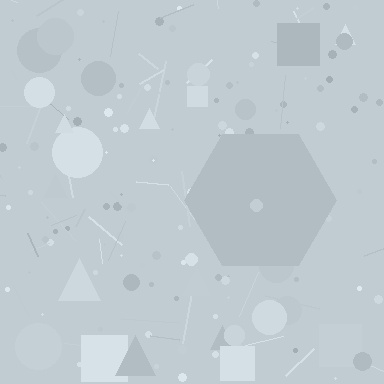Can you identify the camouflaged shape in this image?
The camouflaged shape is a hexagon.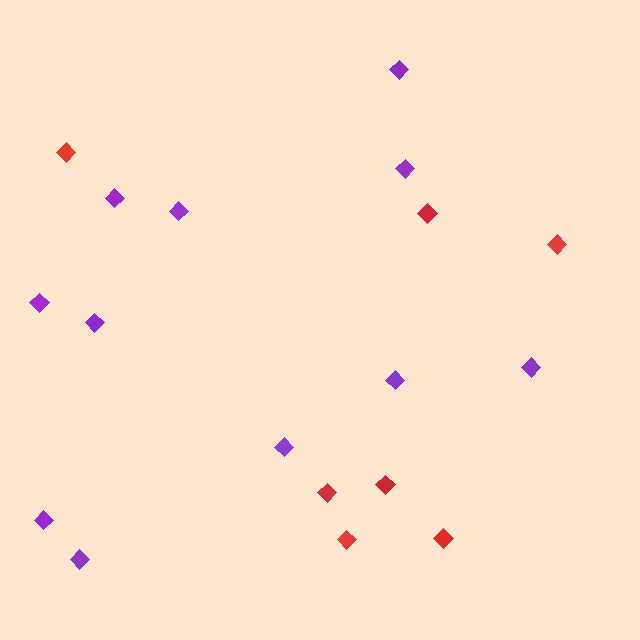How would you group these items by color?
There are 2 groups: one group of red diamonds (7) and one group of purple diamonds (11).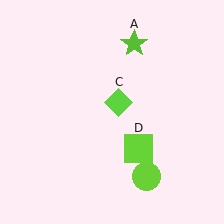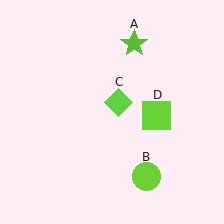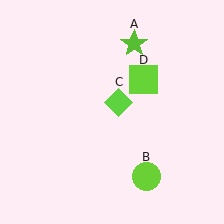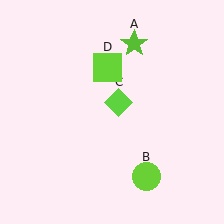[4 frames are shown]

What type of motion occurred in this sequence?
The lime square (object D) rotated counterclockwise around the center of the scene.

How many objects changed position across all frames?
1 object changed position: lime square (object D).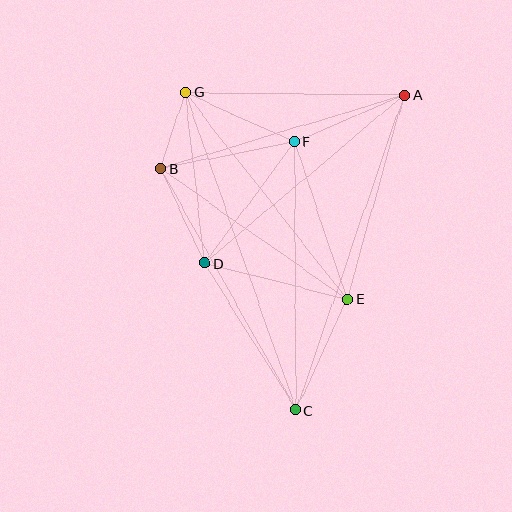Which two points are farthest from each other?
Points C and G are farthest from each other.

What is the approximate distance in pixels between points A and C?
The distance between A and C is approximately 334 pixels.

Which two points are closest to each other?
Points B and G are closest to each other.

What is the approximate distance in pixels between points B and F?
The distance between B and F is approximately 137 pixels.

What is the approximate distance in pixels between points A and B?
The distance between A and B is approximately 255 pixels.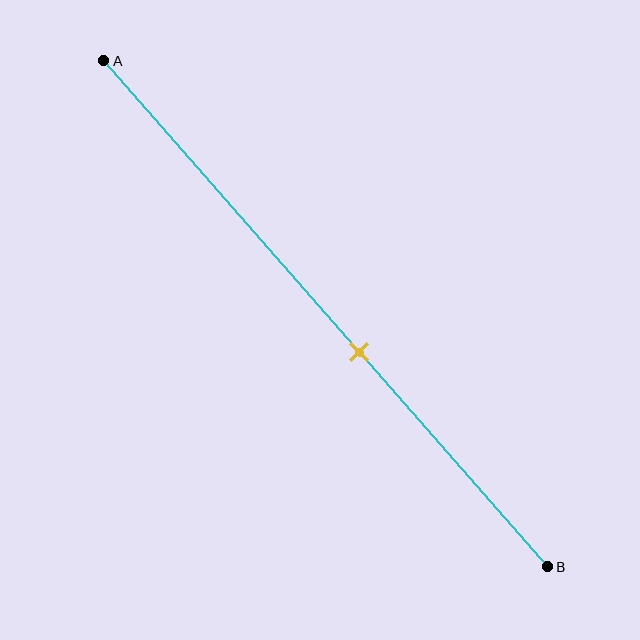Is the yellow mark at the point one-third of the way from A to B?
No, the mark is at about 60% from A, not at the 33% one-third point.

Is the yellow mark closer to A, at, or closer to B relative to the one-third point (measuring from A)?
The yellow mark is closer to point B than the one-third point of segment AB.